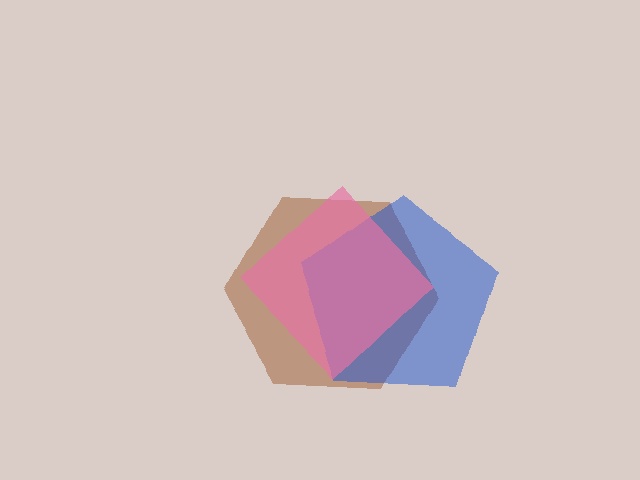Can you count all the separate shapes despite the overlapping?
Yes, there are 3 separate shapes.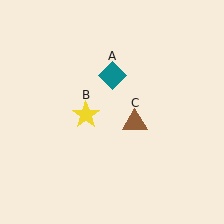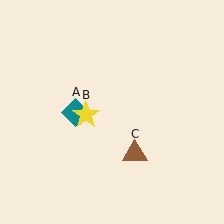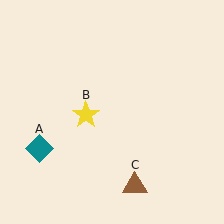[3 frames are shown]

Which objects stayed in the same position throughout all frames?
Yellow star (object B) remained stationary.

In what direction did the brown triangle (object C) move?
The brown triangle (object C) moved down.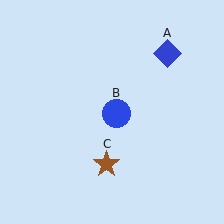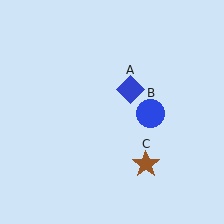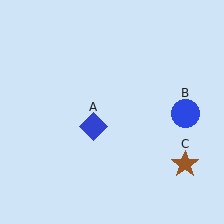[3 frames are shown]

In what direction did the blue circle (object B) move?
The blue circle (object B) moved right.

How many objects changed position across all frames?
3 objects changed position: blue diamond (object A), blue circle (object B), brown star (object C).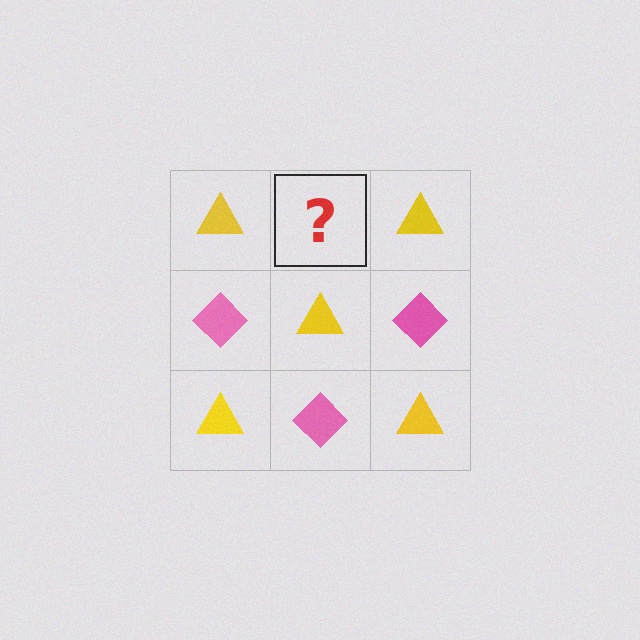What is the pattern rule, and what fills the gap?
The rule is that it alternates yellow triangle and pink diamond in a checkerboard pattern. The gap should be filled with a pink diamond.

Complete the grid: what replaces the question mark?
The question mark should be replaced with a pink diamond.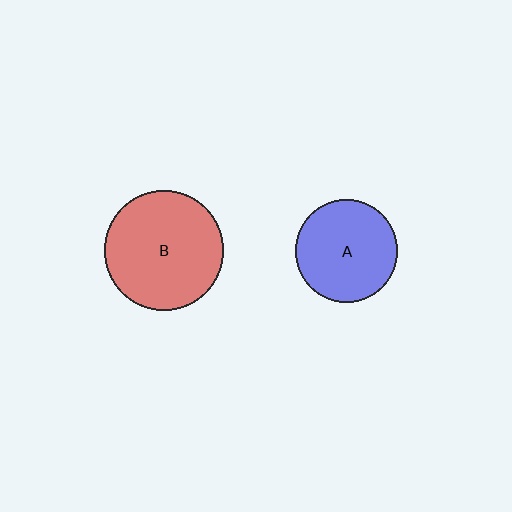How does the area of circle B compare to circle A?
Approximately 1.4 times.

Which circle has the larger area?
Circle B (red).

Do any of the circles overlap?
No, none of the circles overlap.